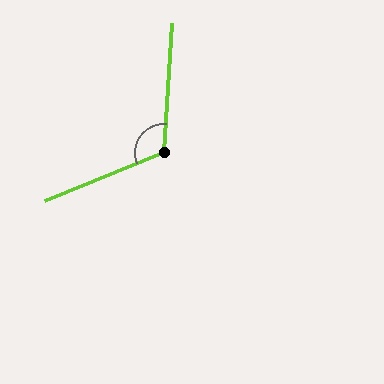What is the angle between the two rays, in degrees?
Approximately 116 degrees.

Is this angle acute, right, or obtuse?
It is obtuse.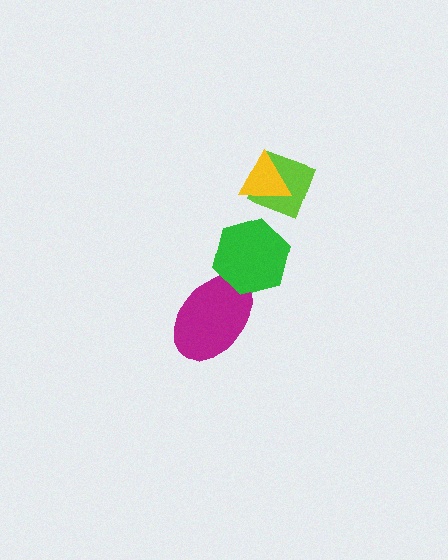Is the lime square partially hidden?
Yes, it is partially covered by another shape.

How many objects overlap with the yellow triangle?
1 object overlaps with the yellow triangle.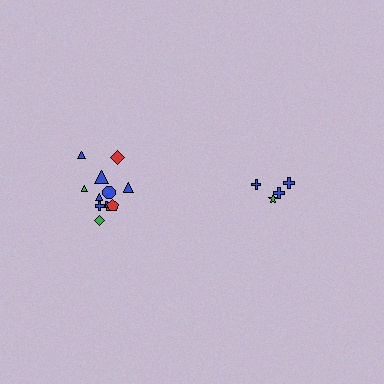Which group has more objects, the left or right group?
The left group.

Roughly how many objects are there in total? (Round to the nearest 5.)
Roughly 15 objects in total.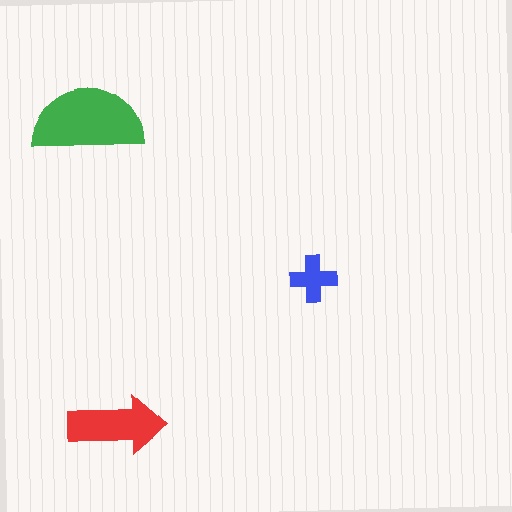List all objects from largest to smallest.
The green semicircle, the red arrow, the blue cross.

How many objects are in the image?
There are 3 objects in the image.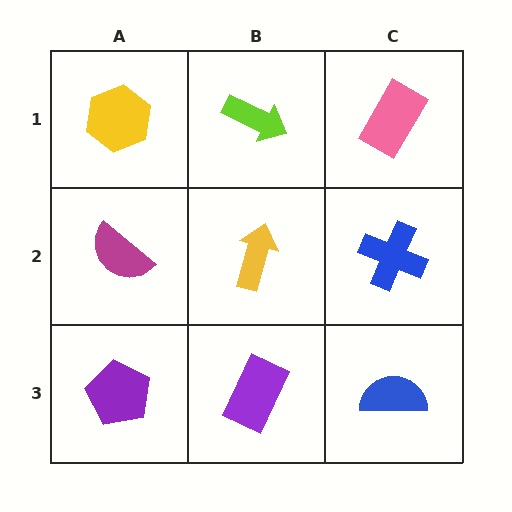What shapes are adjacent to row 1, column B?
A yellow arrow (row 2, column B), a yellow hexagon (row 1, column A), a pink rectangle (row 1, column C).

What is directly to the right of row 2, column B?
A blue cross.